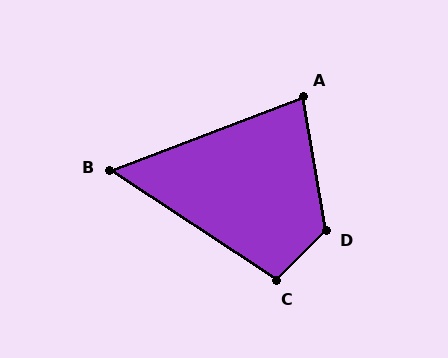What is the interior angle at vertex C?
Approximately 101 degrees (obtuse).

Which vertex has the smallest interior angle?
B, at approximately 54 degrees.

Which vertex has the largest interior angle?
D, at approximately 126 degrees.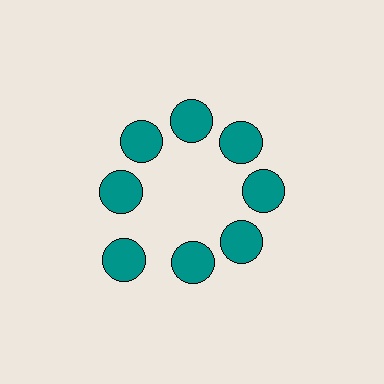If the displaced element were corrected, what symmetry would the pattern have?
It would have 8-fold rotational symmetry — the pattern would map onto itself every 45 degrees.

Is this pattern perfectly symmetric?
No. The 8 teal circles are arranged in a ring, but one element near the 8 o'clock position is pushed outward from the center, breaking the 8-fold rotational symmetry.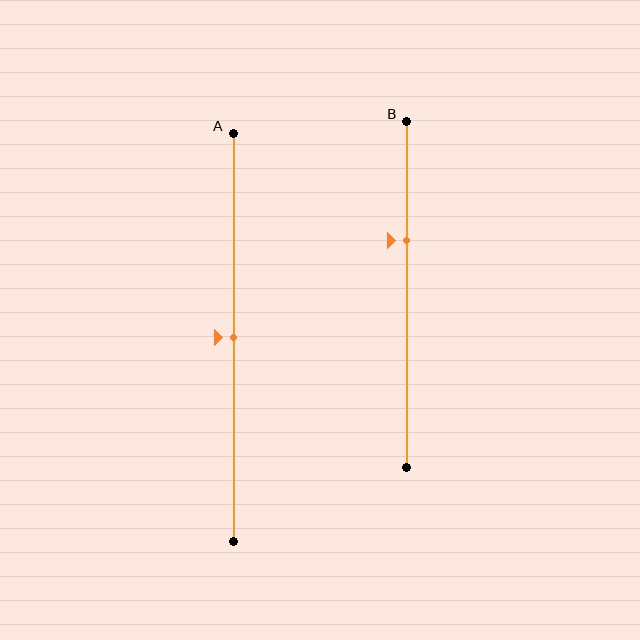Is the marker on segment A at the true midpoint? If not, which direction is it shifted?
Yes, the marker on segment A is at the true midpoint.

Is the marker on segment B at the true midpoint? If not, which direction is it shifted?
No, the marker on segment B is shifted upward by about 15% of the segment length.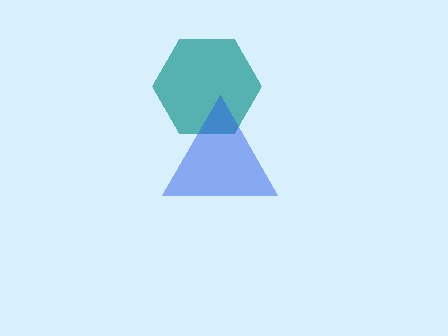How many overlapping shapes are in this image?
There are 2 overlapping shapes in the image.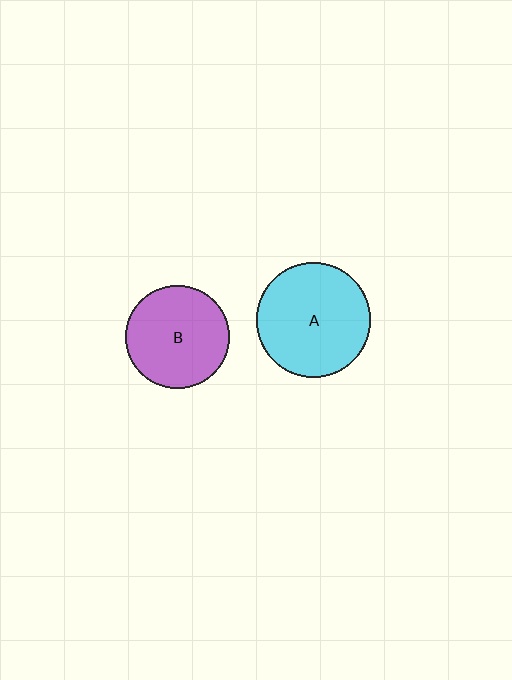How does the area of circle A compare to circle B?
Approximately 1.2 times.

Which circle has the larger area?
Circle A (cyan).